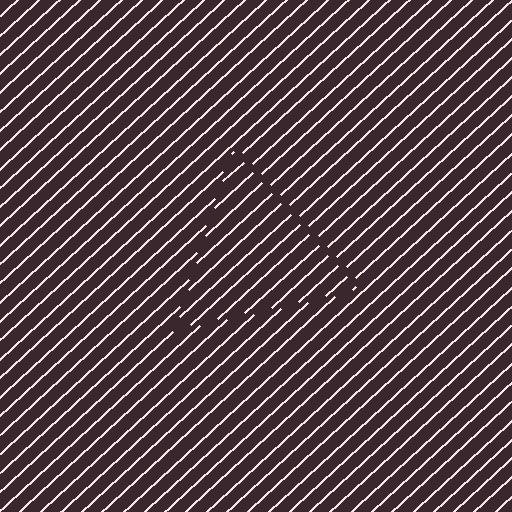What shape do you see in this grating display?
An illusory triangle. The interior of the shape contains the same grating, shifted by half a period — the contour is defined by the phase discontinuity where line-ends from the inner and outer gratings abut.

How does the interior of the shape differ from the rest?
The interior of the shape contains the same grating, shifted by half a period — the contour is defined by the phase discontinuity where line-ends from the inner and outer gratings abut.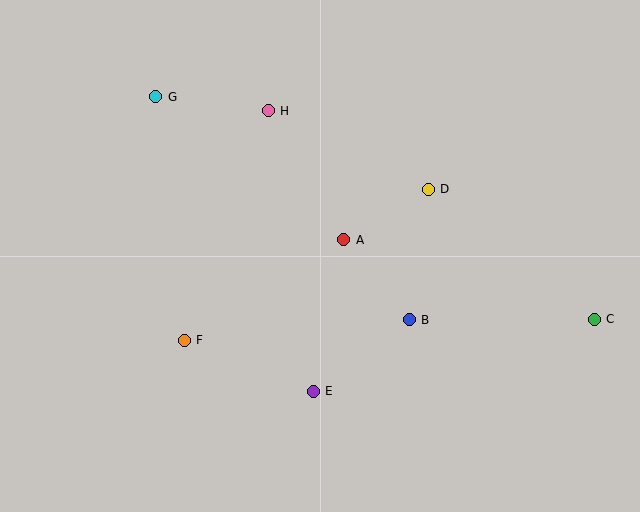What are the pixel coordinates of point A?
Point A is at (344, 240).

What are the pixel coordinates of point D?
Point D is at (428, 189).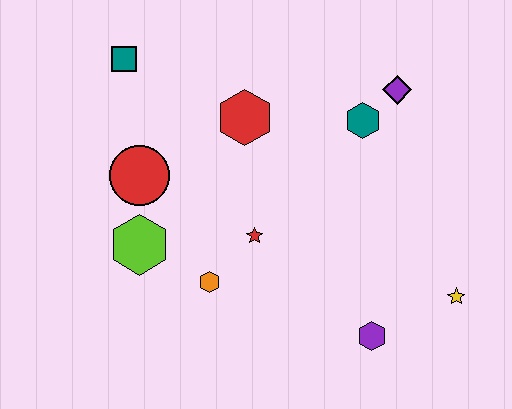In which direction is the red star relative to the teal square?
The red star is below the teal square.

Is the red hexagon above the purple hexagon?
Yes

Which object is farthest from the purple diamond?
The lime hexagon is farthest from the purple diamond.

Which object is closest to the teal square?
The red circle is closest to the teal square.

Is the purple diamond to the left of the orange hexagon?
No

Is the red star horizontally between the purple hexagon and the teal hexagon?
No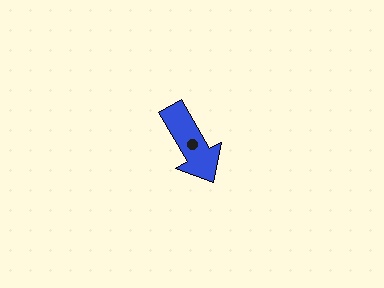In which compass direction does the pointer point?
Southeast.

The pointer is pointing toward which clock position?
Roughly 5 o'clock.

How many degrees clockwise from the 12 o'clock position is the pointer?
Approximately 150 degrees.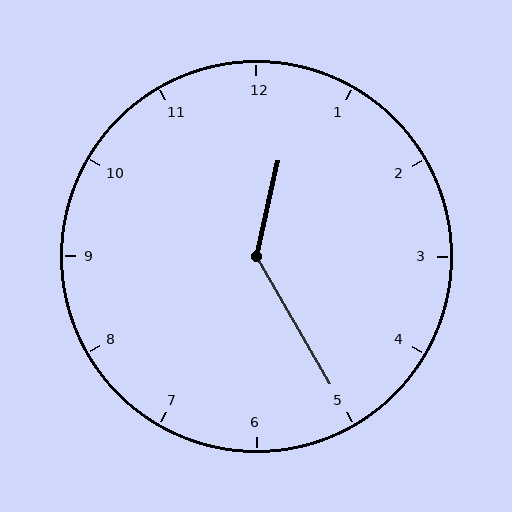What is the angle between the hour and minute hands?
Approximately 138 degrees.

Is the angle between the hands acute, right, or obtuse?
It is obtuse.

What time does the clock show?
12:25.